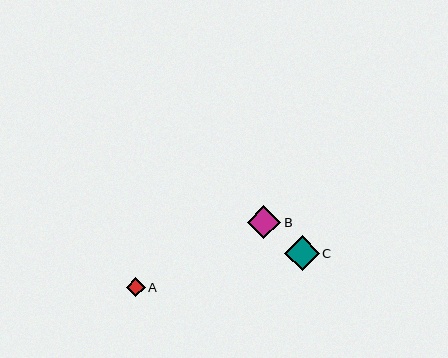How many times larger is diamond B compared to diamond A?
Diamond B is approximately 1.8 times the size of diamond A.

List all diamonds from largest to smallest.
From largest to smallest: C, B, A.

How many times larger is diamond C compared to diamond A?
Diamond C is approximately 1.8 times the size of diamond A.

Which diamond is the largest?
Diamond C is the largest with a size of approximately 35 pixels.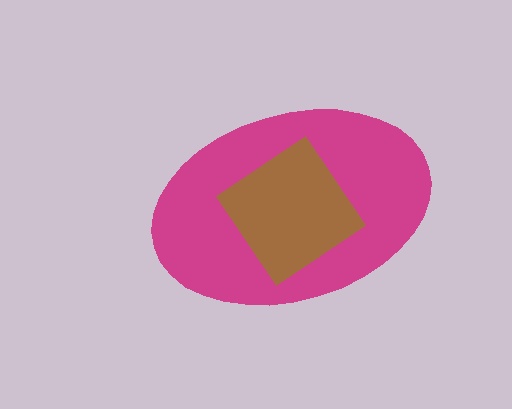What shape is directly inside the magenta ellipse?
The brown diamond.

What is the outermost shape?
The magenta ellipse.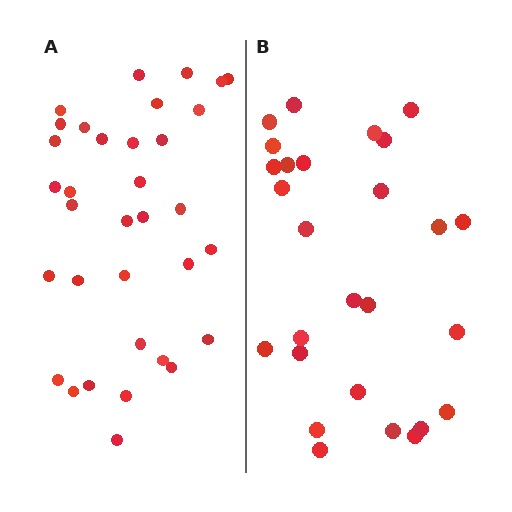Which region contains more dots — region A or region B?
Region A (the left region) has more dots.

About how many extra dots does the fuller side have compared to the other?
Region A has roughly 8 or so more dots than region B.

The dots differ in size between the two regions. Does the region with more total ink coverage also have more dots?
No. Region B has more total ink coverage because its dots are larger, but region A actually contains more individual dots. Total area can be misleading — the number of items is what matters here.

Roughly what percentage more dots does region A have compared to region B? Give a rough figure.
About 25% more.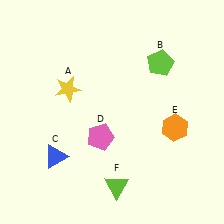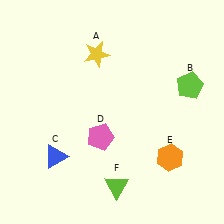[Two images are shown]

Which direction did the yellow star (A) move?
The yellow star (A) moved up.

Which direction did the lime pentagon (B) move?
The lime pentagon (B) moved right.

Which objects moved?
The objects that moved are: the yellow star (A), the lime pentagon (B), the orange hexagon (E).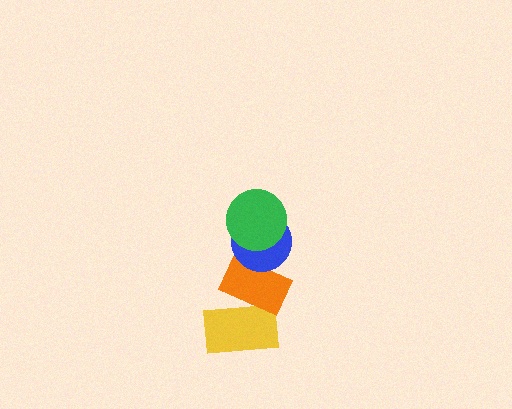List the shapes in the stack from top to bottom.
From top to bottom: the green circle, the blue circle, the orange rectangle, the yellow rectangle.